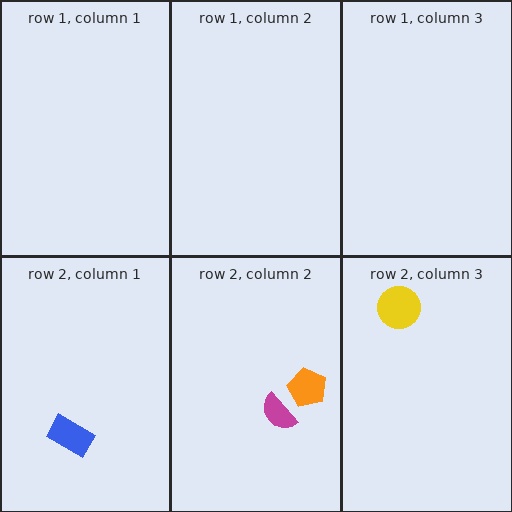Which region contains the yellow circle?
The row 2, column 3 region.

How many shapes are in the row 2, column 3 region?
1.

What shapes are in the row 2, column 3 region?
The yellow circle.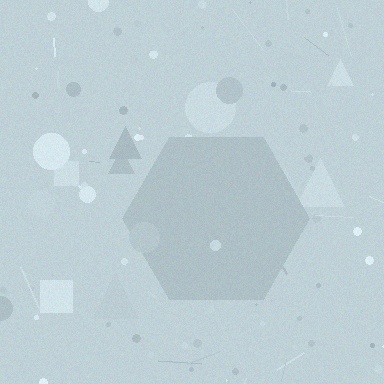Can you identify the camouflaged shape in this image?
The camouflaged shape is a hexagon.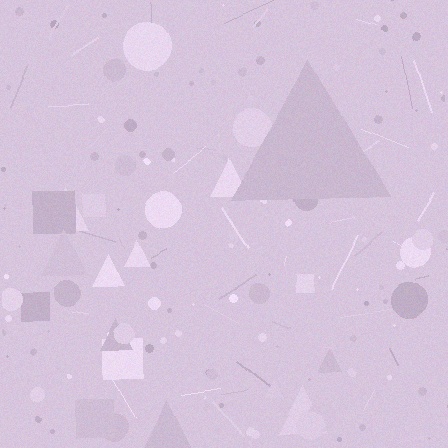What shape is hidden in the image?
A triangle is hidden in the image.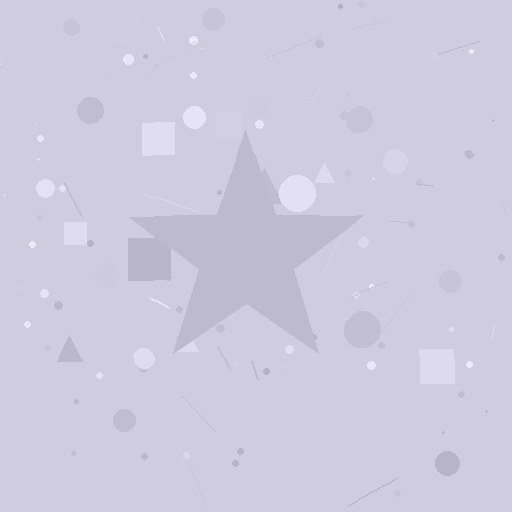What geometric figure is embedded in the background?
A star is embedded in the background.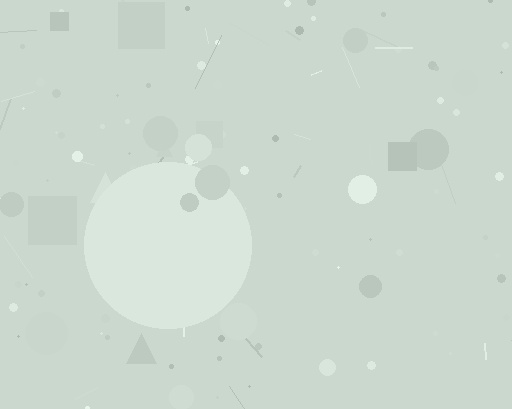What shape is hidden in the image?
A circle is hidden in the image.